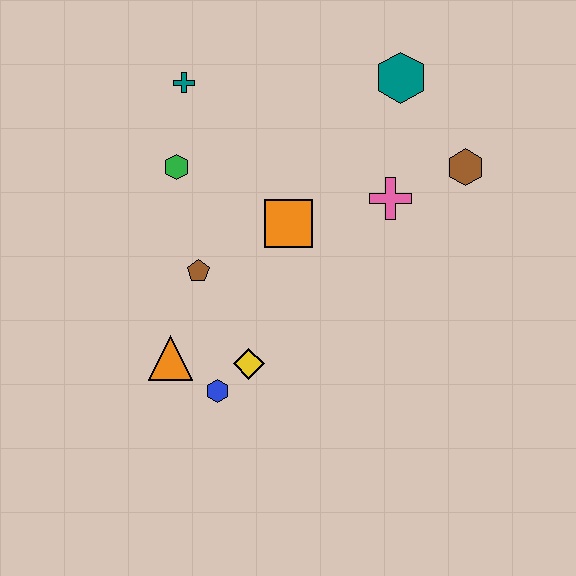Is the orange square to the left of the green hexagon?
No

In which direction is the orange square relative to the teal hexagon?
The orange square is below the teal hexagon.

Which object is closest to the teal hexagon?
The brown hexagon is closest to the teal hexagon.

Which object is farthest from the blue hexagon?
The teal hexagon is farthest from the blue hexagon.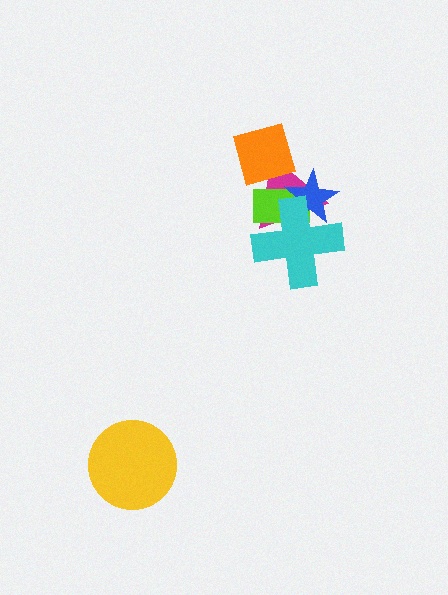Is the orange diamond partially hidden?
No, no other shape covers it.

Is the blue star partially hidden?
Yes, it is partially covered by another shape.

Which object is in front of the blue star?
The cyan cross is in front of the blue star.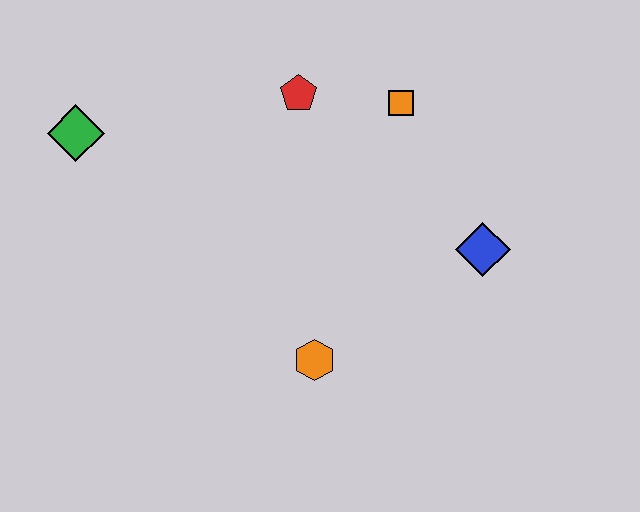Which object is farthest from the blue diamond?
The green diamond is farthest from the blue diamond.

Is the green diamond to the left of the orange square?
Yes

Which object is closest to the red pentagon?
The orange square is closest to the red pentagon.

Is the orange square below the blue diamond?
No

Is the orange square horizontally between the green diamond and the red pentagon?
No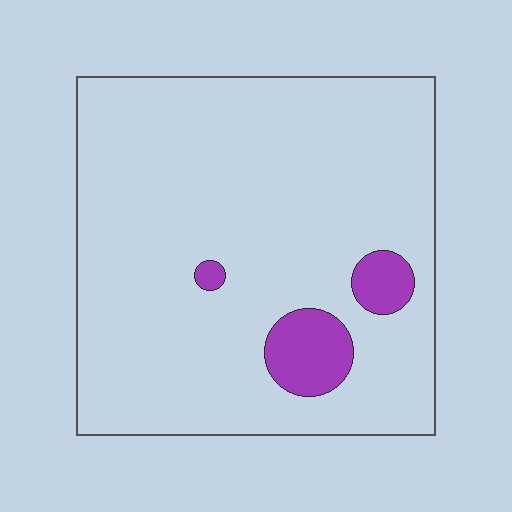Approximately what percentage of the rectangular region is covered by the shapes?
Approximately 10%.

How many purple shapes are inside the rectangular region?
3.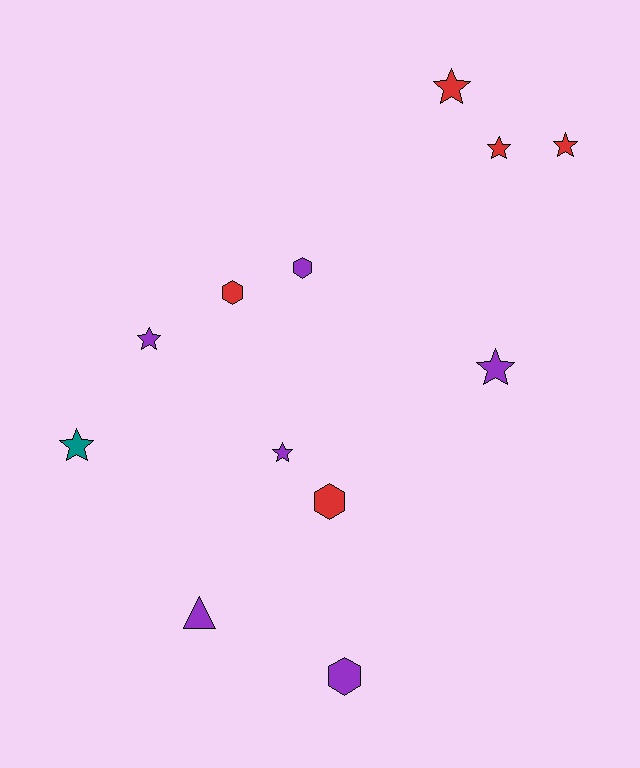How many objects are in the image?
There are 12 objects.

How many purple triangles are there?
There is 1 purple triangle.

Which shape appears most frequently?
Star, with 7 objects.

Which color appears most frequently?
Purple, with 6 objects.